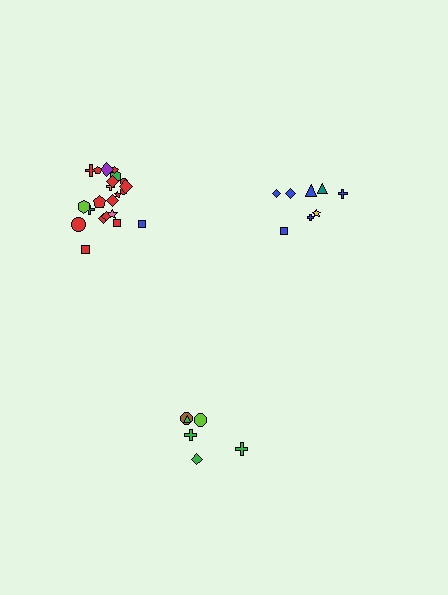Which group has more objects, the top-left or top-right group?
The top-left group.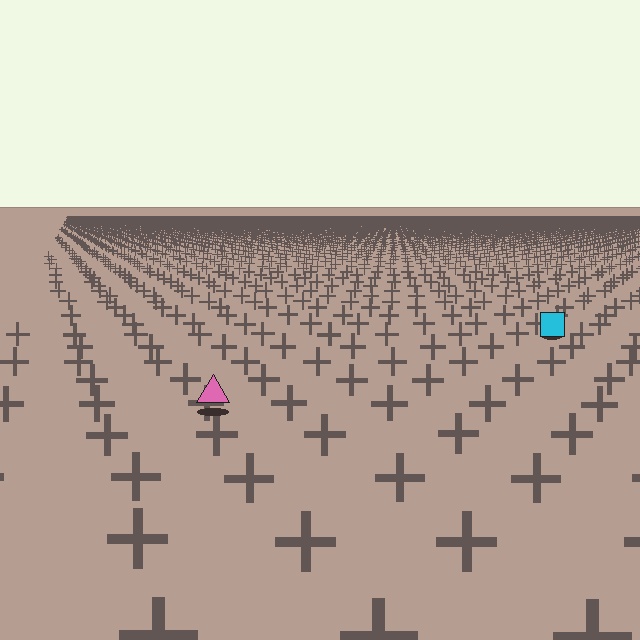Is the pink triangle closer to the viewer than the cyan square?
Yes. The pink triangle is closer — you can tell from the texture gradient: the ground texture is coarser near it.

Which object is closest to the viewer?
The pink triangle is closest. The texture marks near it are larger and more spread out.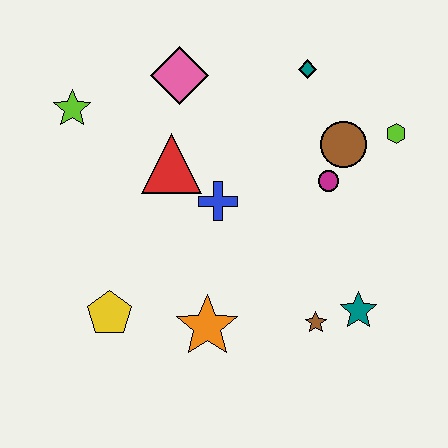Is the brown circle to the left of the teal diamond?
No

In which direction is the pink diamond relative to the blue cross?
The pink diamond is above the blue cross.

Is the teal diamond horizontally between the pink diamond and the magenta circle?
Yes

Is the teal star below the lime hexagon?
Yes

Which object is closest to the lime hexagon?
The brown circle is closest to the lime hexagon.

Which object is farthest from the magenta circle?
The lime star is farthest from the magenta circle.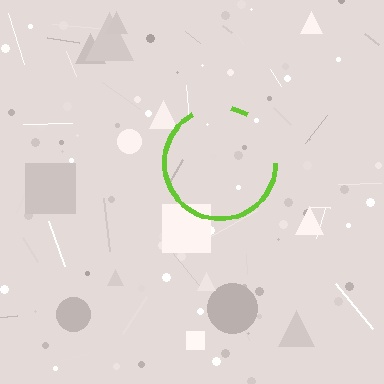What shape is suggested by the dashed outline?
The dashed outline suggests a circle.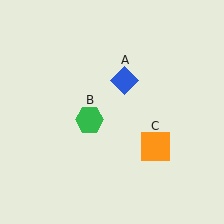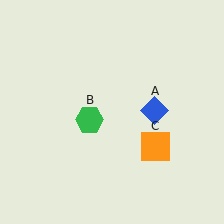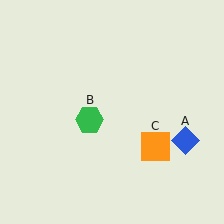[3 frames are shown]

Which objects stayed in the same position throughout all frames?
Green hexagon (object B) and orange square (object C) remained stationary.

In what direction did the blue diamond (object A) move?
The blue diamond (object A) moved down and to the right.